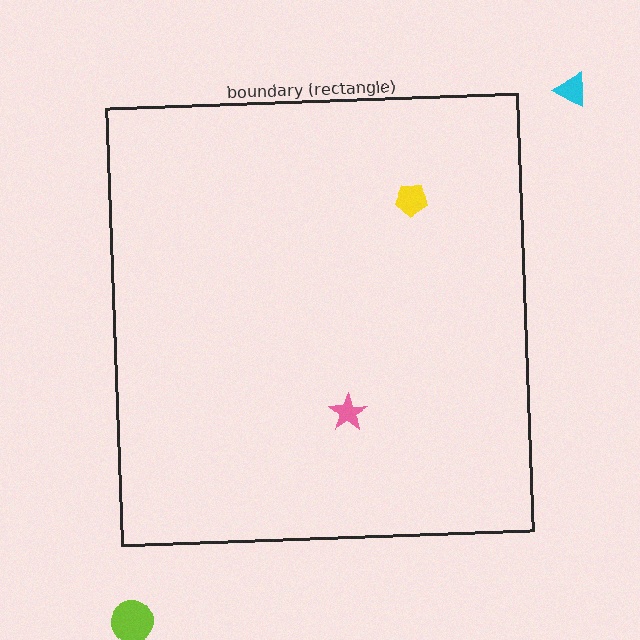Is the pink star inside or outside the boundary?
Inside.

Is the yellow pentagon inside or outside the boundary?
Inside.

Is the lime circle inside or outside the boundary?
Outside.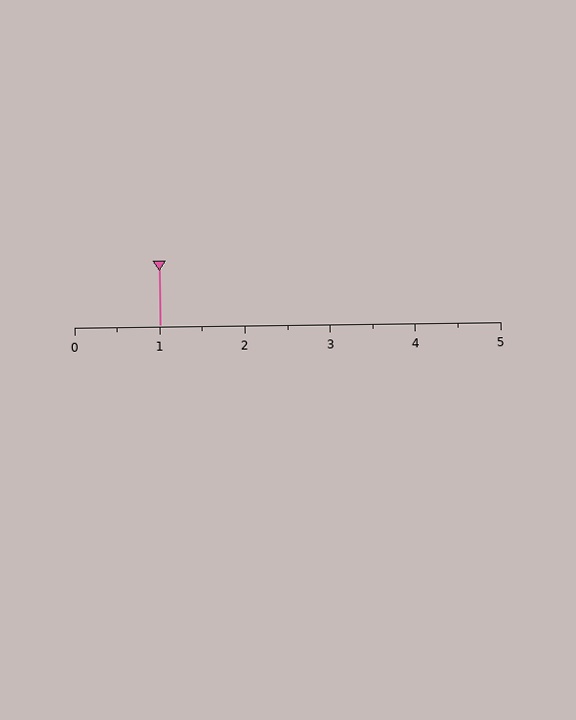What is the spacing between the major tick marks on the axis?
The major ticks are spaced 1 apart.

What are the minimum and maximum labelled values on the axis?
The axis runs from 0 to 5.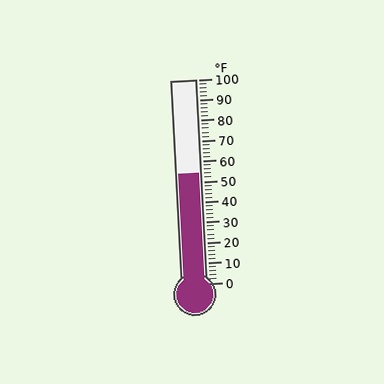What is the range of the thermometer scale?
The thermometer scale ranges from 0°F to 100°F.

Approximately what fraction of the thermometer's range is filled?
The thermometer is filled to approximately 55% of its range.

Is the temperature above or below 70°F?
The temperature is below 70°F.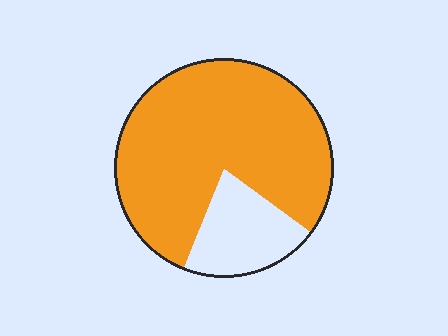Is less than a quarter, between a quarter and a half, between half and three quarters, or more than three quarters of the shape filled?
More than three quarters.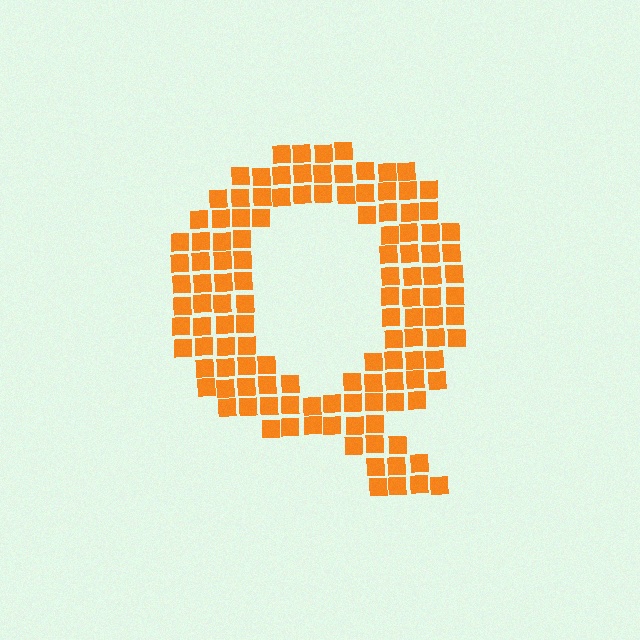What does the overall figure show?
The overall figure shows the letter Q.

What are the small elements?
The small elements are squares.